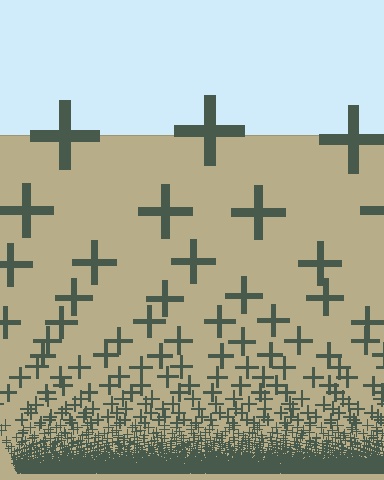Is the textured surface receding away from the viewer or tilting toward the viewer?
The surface appears to tilt toward the viewer. Texture elements get larger and sparser toward the top.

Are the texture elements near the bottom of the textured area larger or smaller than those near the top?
Smaller. The gradient is inverted — elements near the bottom are smaller and denser.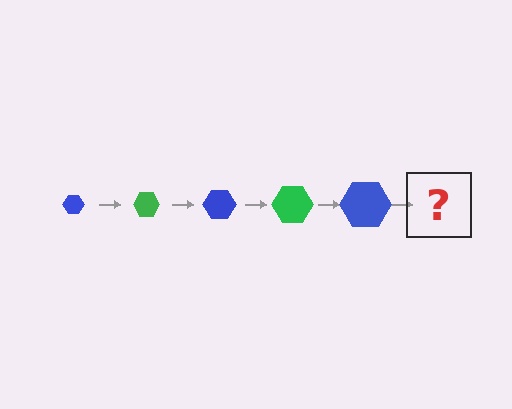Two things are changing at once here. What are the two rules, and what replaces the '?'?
The two rules are that the hexagon grows larger each step and the color cycles through blue and green. The '?' should be a green hexagon, larger than the previous one.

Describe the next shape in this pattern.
It should be a green hexagon, larger than the previous one.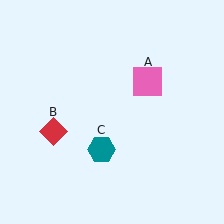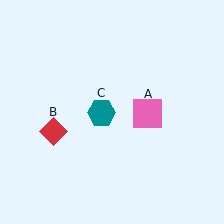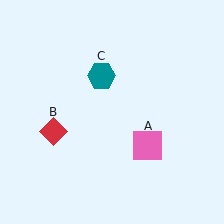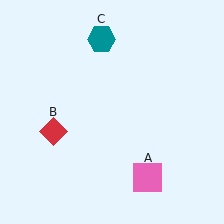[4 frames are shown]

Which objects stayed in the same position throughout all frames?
Red diamond (object B) remained stationary.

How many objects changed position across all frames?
2 objects changed position: pink square (object A), teal hexagon (object C).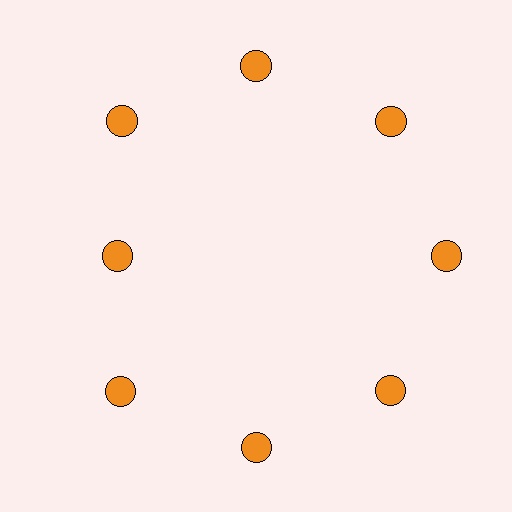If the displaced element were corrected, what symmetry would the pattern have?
It would have 8-fold rotational symmetry — the pattern would map onto itself every 45 degrees.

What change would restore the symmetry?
The symmetry would be restored by moving it outward, back onto the ring so that all 8 circles sit at equal angles and equal distance from the center.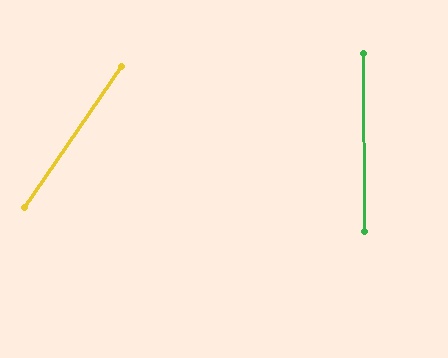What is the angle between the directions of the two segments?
Approximately 35 degrees.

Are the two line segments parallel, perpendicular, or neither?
Neither parallel nor perpendicular — they differ by about 35°.